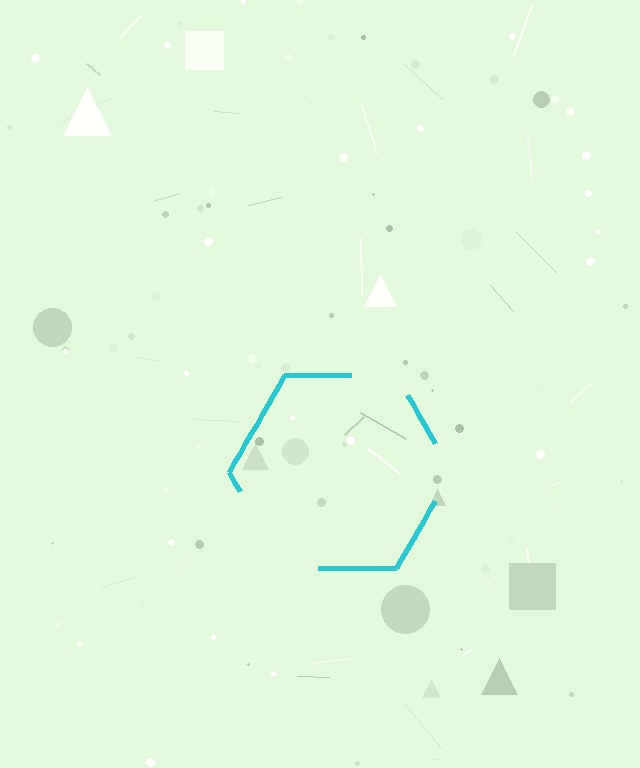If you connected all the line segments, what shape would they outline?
They would outline a hexagon.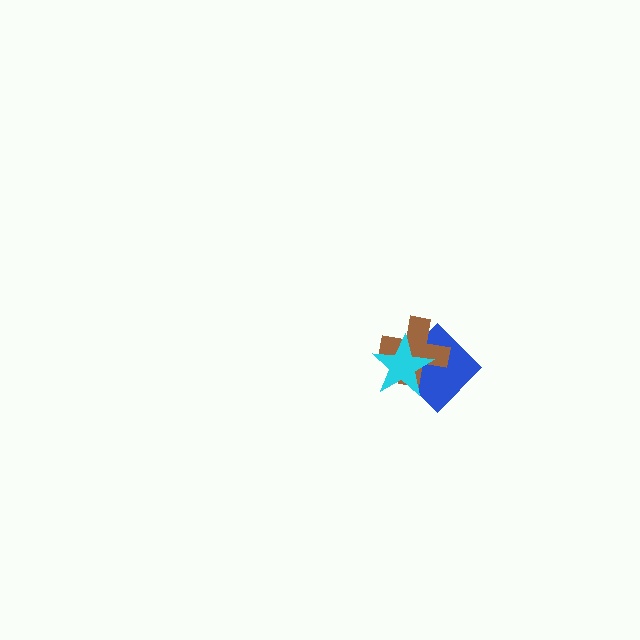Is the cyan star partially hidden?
No, no other shape covers it.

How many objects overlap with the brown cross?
2 objects overlap with the brown cross.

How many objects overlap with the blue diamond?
2 objects overlap with the blue diamond.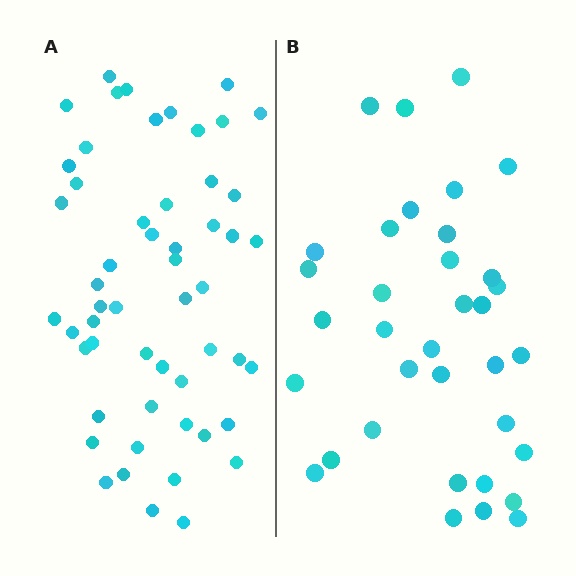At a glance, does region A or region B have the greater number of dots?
Region A (the left region) has more dots.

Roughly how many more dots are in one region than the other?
Region A has approximately 20 more dots than region B.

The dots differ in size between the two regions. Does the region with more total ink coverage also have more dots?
No. Region B has more total ink coverage because its dots are larger, but region A actually contains more individual dots. Total area can be misleading — the number of items is what matters here.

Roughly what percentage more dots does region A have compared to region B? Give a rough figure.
About 55% more.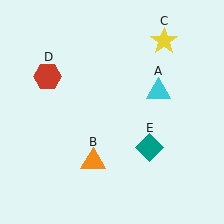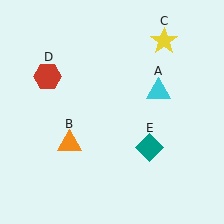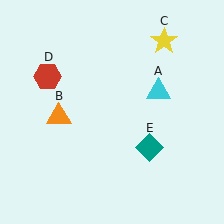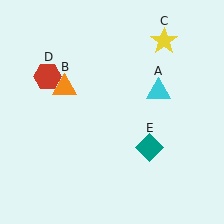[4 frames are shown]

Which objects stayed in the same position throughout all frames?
Cyan triangle (object A) and yellow star (object C) and red hexagon (object D) and teal diamond (object E) remained stationary.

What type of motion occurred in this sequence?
The orange triangle (object B) rotated clockwise around the center of the scene.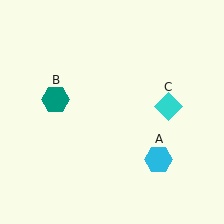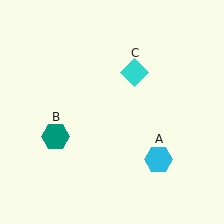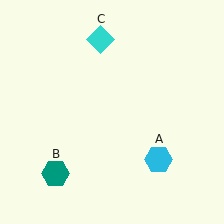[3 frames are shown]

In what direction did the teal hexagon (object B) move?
The teal hexagon (object B) moved down.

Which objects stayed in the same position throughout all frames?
Cyan hexagon (object A) remained stationary.